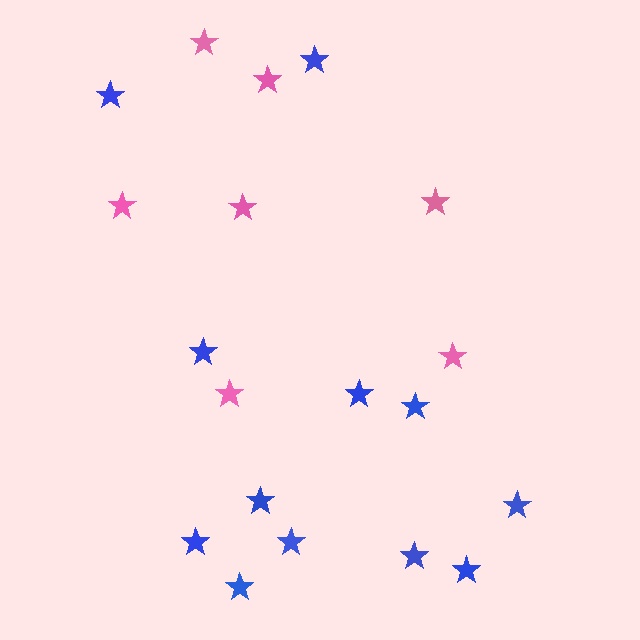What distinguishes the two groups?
There are 2 groups: one group of pink stars (7) and one group of blue stars (12).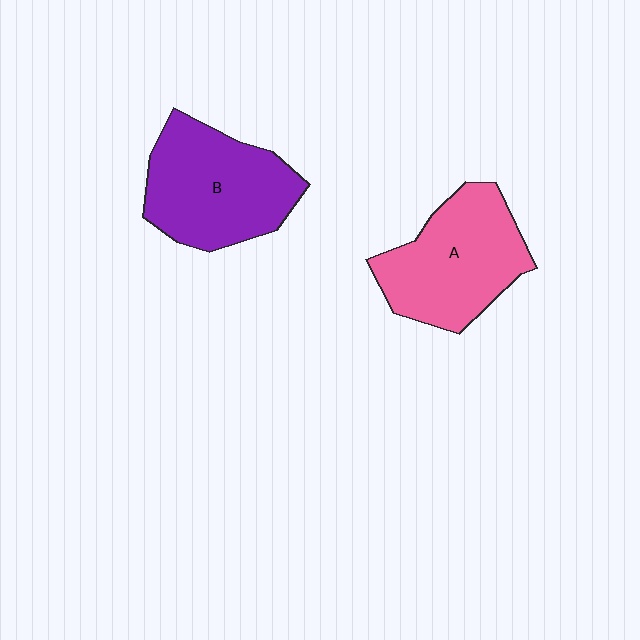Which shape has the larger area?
Shape B (purple).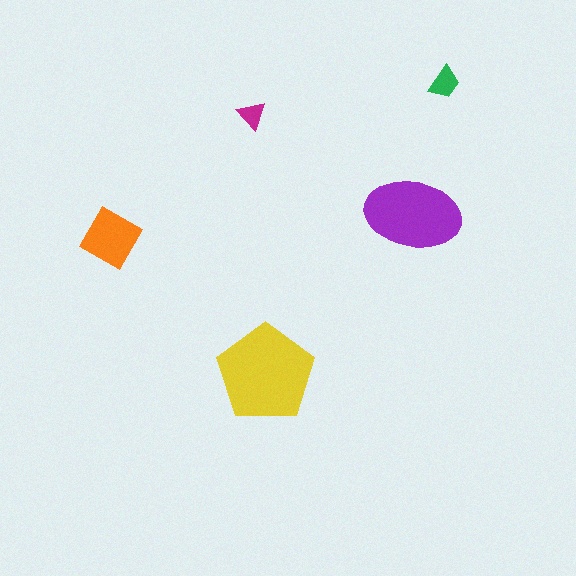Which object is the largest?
The yellow pentagon.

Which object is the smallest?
The magenta triangle.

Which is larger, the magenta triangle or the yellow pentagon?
The yellow pentagon.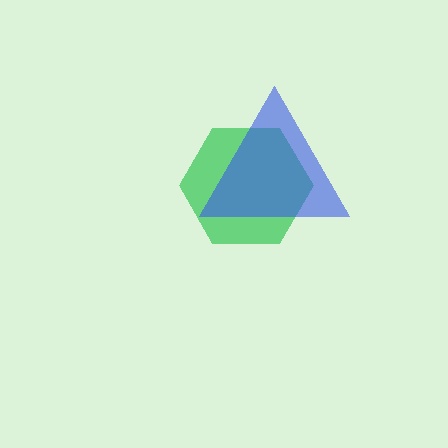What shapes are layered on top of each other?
The layered shapes are: a green hexagon, a blue triangle.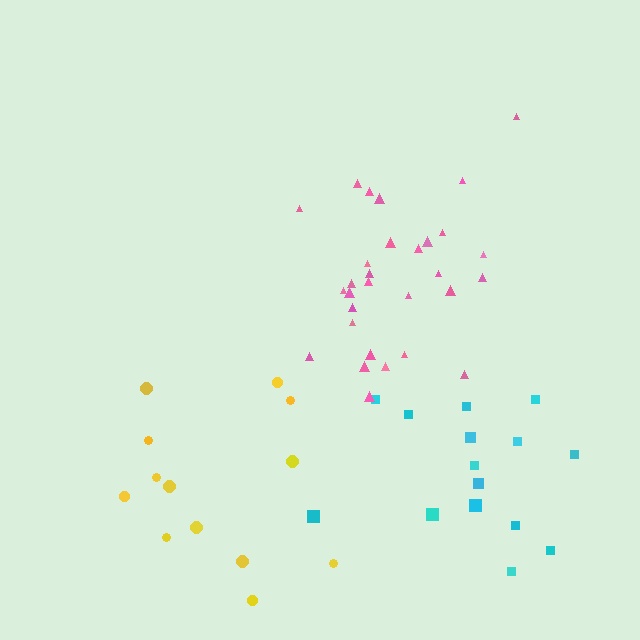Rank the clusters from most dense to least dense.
pink, cyan, yellow.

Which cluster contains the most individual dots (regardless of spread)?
Pink (30).